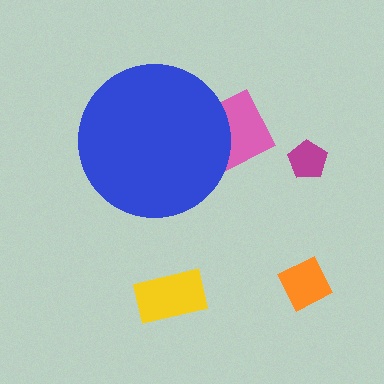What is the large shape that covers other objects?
A blue circle.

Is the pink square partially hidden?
Yes, the pink square is partially hidden behind the blue circle.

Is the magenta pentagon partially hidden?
No, the magenta pentagon is fully visible.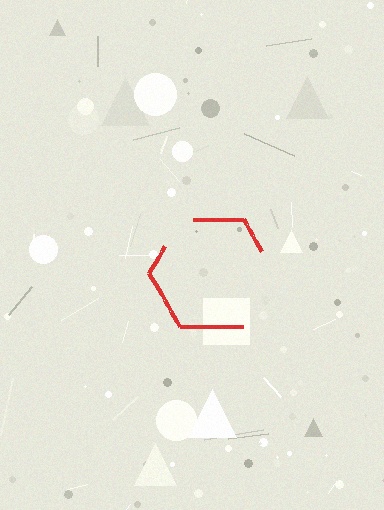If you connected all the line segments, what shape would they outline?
They would outline a hexagon.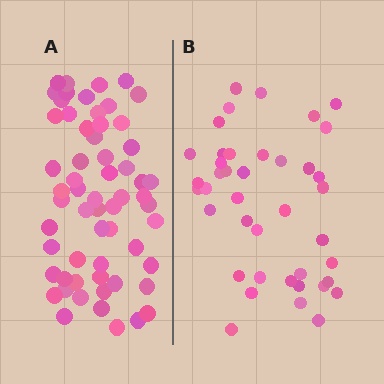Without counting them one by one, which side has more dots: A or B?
Region A (the left region) has more dots.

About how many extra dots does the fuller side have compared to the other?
Region A has approximately 20 more dots than region B.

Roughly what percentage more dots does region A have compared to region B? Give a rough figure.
About 45% more.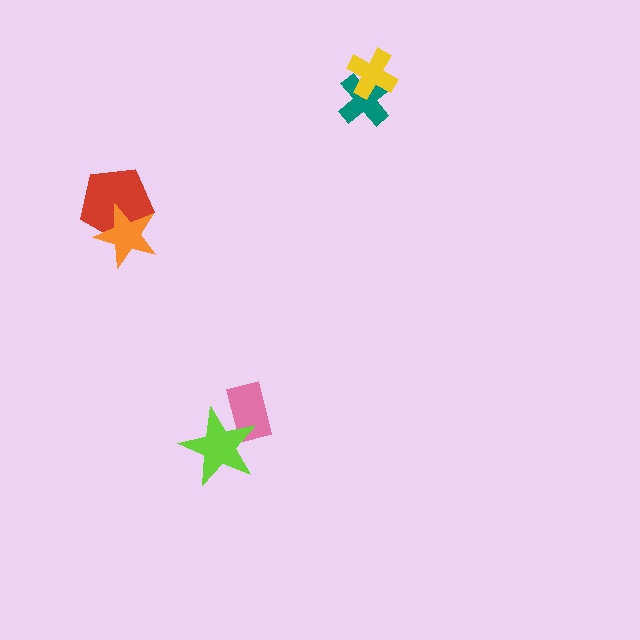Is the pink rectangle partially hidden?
Yes, it is partially covered by another shape.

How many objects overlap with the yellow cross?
1 object overlaps with the yellow cross.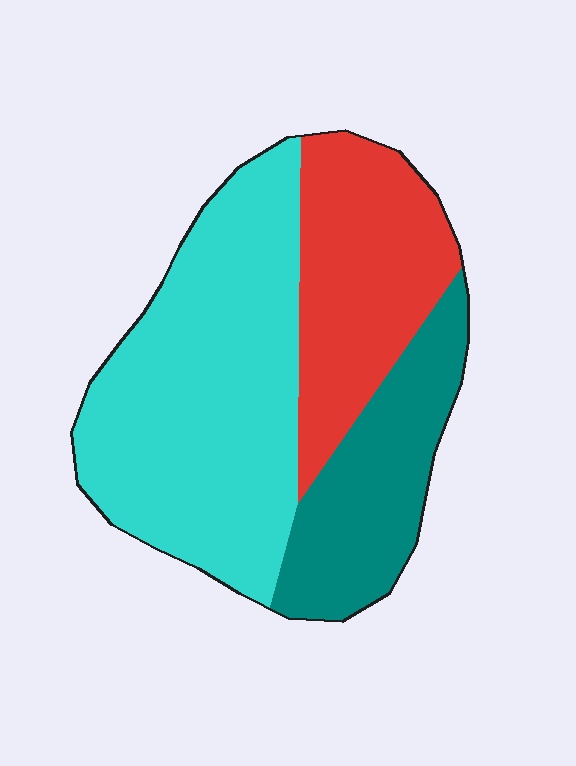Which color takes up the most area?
Cyan, at roughly 50%.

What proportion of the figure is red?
Red takes up about one quarter (1/4) of the figure.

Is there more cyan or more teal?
Cyan.